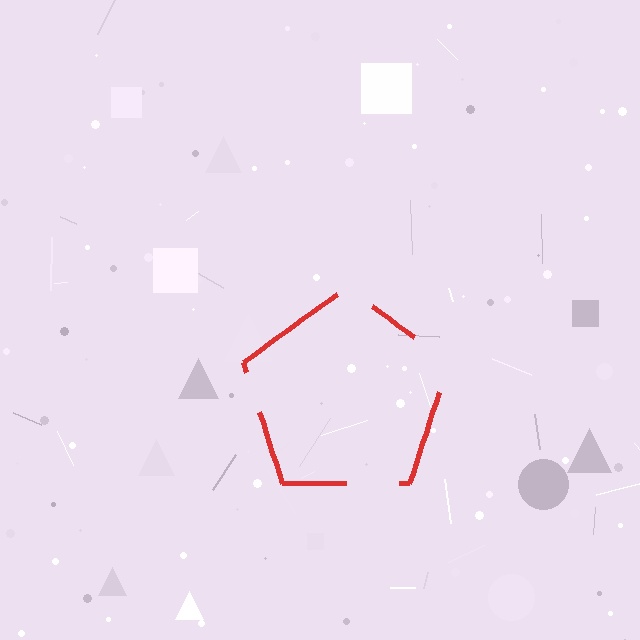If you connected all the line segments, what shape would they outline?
They would outline a pentagon.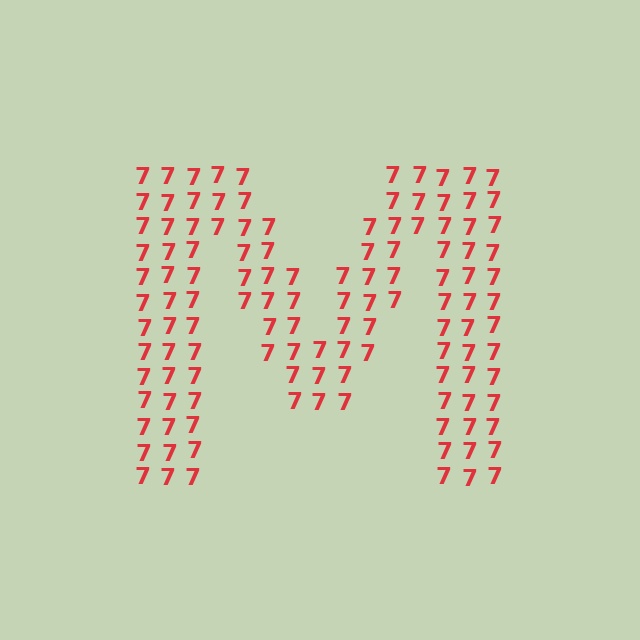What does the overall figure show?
The overall figure shows the letter M.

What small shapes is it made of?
It is made of small digit 7's.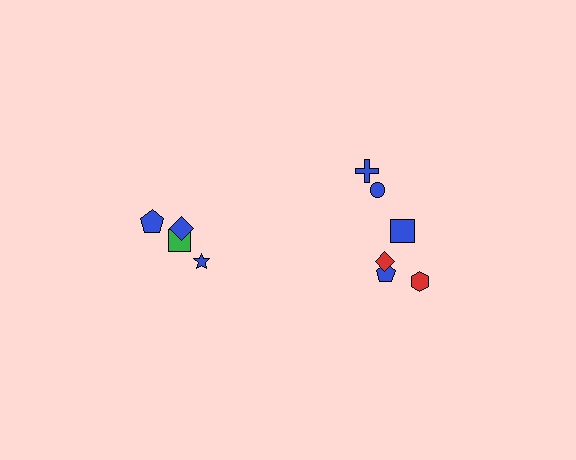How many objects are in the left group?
There are 4 objects.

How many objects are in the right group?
There are 6 objects.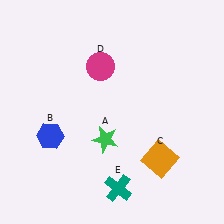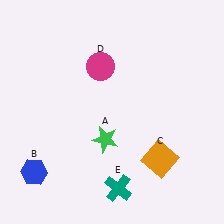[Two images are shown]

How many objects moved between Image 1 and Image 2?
1 object moved between the two images.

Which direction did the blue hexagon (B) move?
The blue hexagon (B) moved down.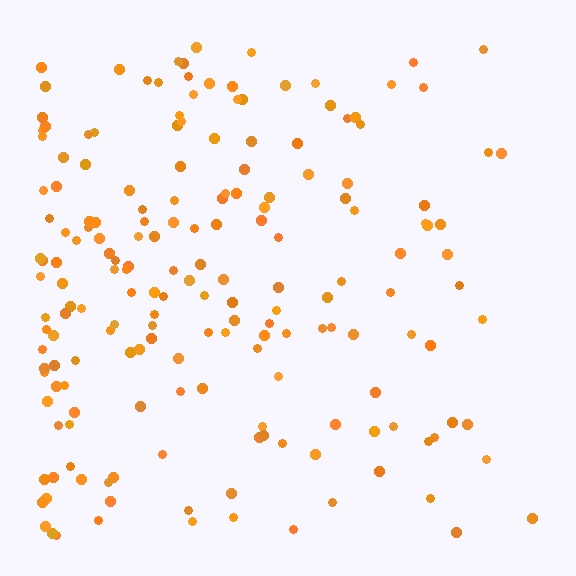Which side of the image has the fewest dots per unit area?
The right.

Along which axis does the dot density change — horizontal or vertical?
Horizontal.